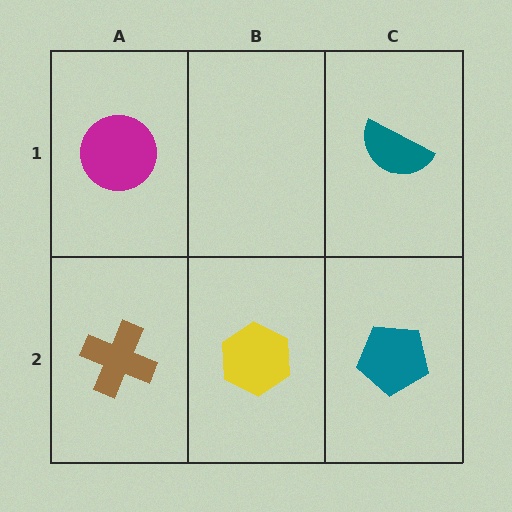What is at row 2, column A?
A brown cross.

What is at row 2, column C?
A teal pentagon.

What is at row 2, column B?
A yellow hexagon.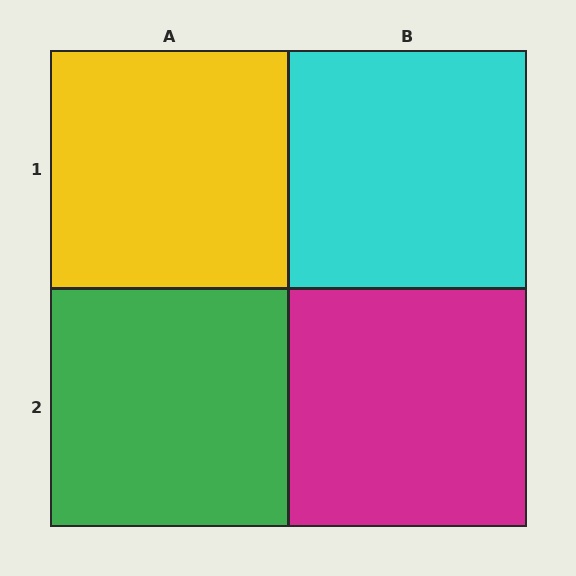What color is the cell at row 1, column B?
Cyan.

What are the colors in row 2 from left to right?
Green, magenta.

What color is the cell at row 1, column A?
Yellow.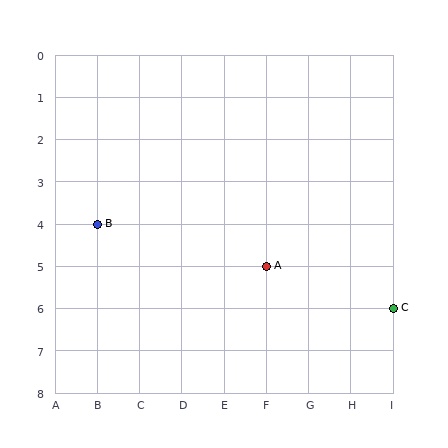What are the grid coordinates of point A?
Point A is at grid coordinates (F, 5).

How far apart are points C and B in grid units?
Points C and B are 7 columns and 2 rows apart (about 7.3 grid units diagonally).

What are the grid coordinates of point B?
Point B is at grid coordinates (B, 4).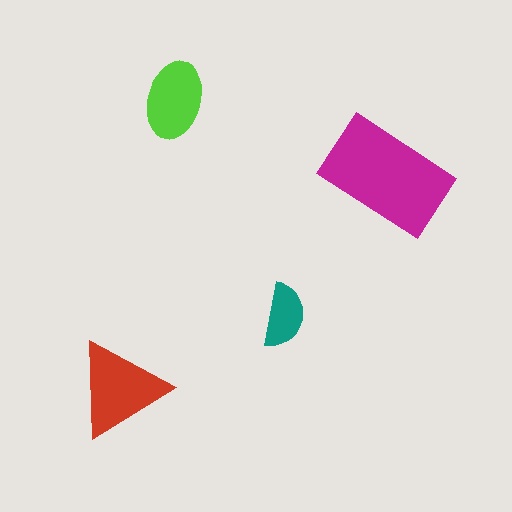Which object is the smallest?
The teal semicircle.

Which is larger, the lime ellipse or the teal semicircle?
The lime ellipse.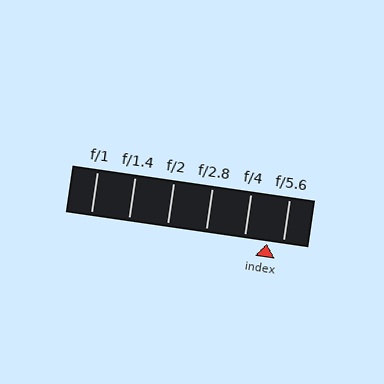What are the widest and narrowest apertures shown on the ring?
The widest aperture shown is f/1 and the narrowest is f/5.6.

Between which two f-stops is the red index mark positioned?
The index mark is between f/4 and f/5.6.